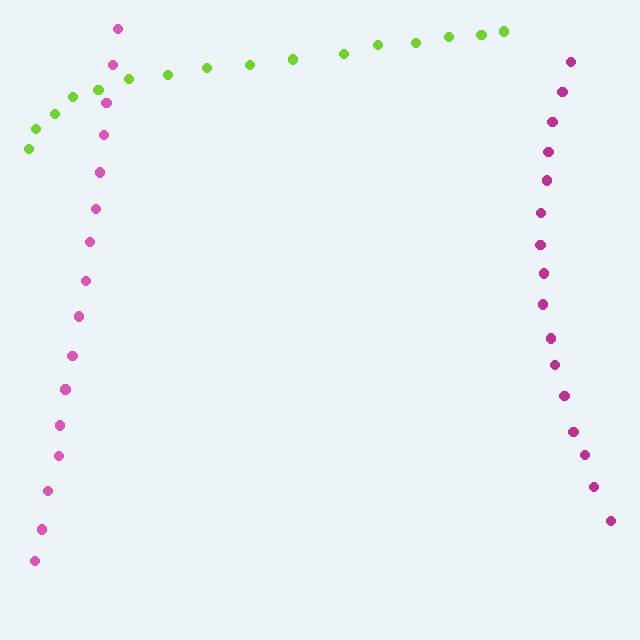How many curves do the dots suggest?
There are 3 distinct paths.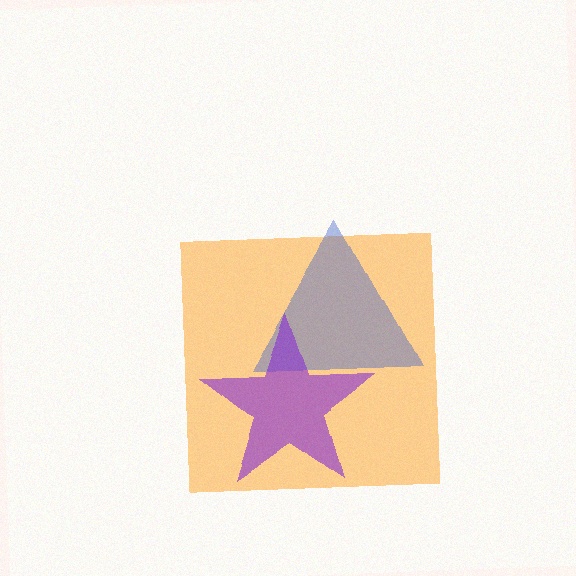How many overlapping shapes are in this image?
There are 3 overlapping shapes in the image.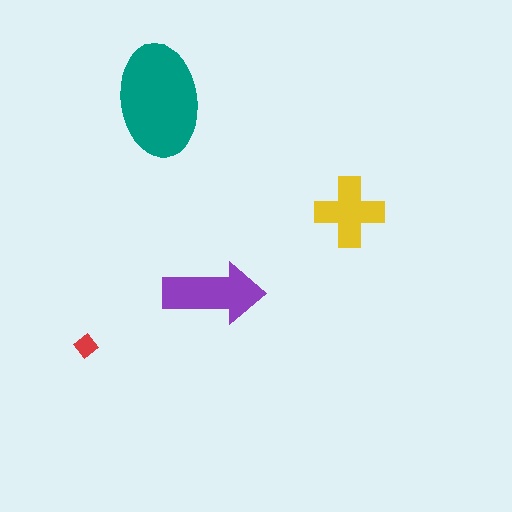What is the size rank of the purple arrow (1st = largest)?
2nd.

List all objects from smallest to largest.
The red diamond, the yellow cross, the purple arrow, the teal ellipse.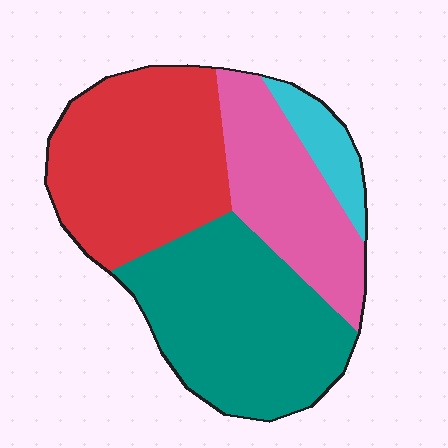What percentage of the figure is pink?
Pink covers 22% of the figure.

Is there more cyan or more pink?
Pink.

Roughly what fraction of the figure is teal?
Teal covers about 35% of the figure.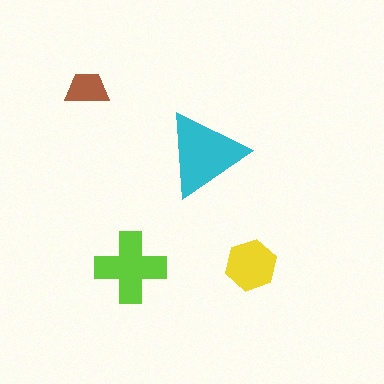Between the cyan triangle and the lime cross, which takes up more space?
The cyan triangle.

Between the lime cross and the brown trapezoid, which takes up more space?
The lime cross.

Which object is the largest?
The cyan triangle.